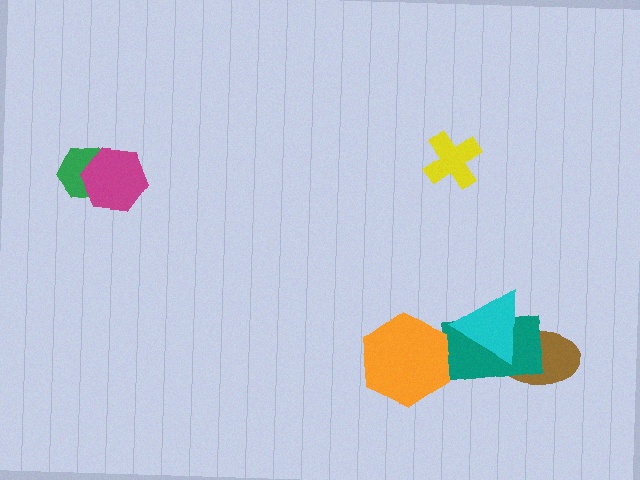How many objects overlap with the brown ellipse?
2 objects overlap with the brown ellipse.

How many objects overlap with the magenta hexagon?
1 object overlaps with the magenta hexagon.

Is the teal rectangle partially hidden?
Yes, it is partially covered by another shape.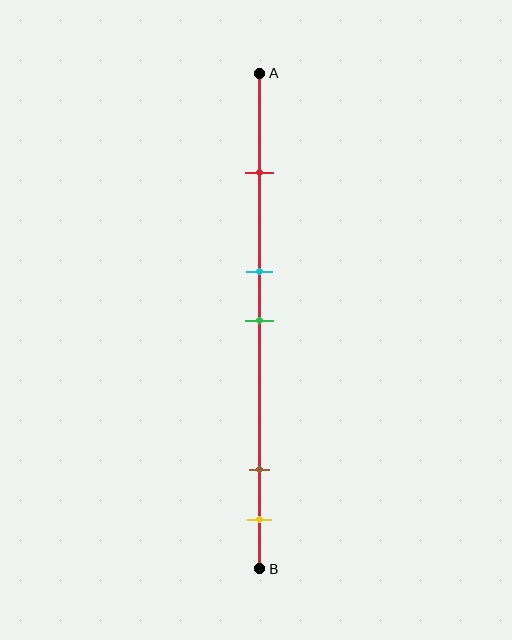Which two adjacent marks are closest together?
The cyan and green marks are the closest adjacent pair.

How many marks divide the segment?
There are 5 marks dividing the segment.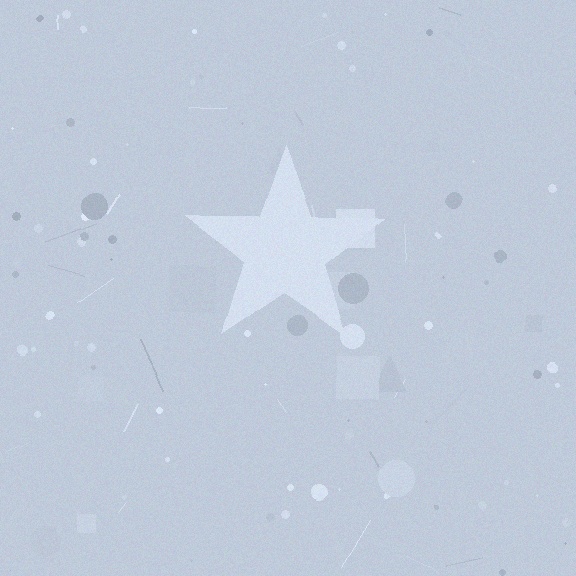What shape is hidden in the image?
A star is hidden in the image.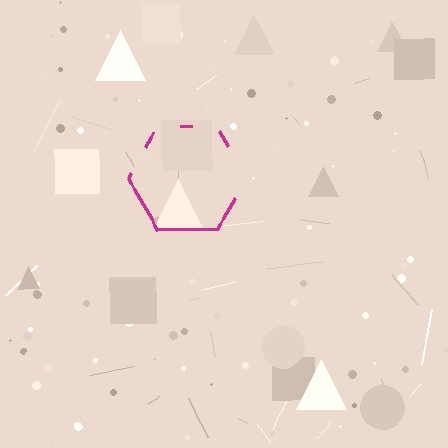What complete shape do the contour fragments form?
The contour fragments form a hexagon.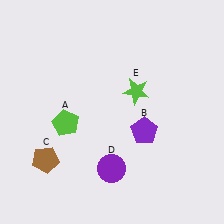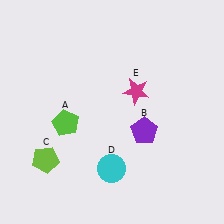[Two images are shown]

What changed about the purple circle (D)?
In Image 1, D is purple. In Image 2, it changed to cyan.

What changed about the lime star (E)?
In Image 1, E is lime. In Image 2, it changed to magenta.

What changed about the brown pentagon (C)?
In Image 1, C is brown. In Image 2, it changed to lime.